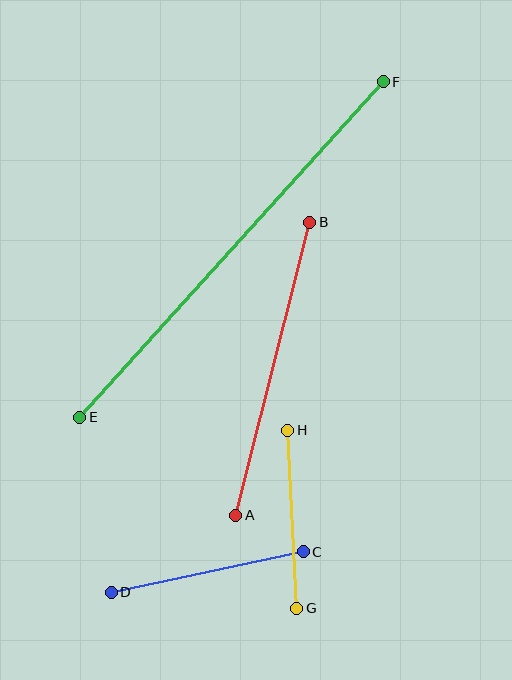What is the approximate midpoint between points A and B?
The midpoint is at approximately (273, 369) pixels.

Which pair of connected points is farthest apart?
Points E and F are farthest apart.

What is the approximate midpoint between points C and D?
The midpoint is at approximately (207, 572) pixels.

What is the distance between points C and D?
The distance is approximately 196 pixels.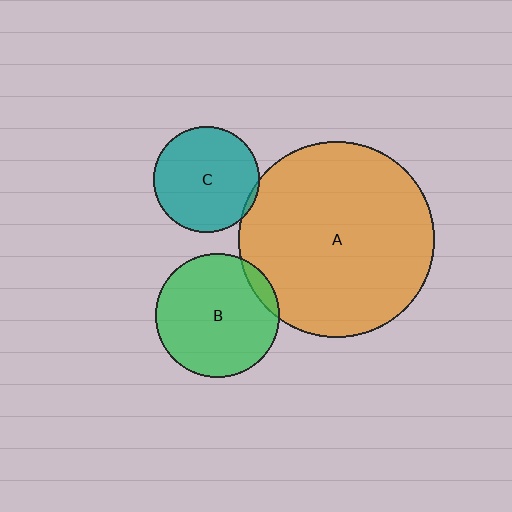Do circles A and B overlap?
Yes.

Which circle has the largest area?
Circle A (orange).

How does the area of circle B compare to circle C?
Approximately 1.4 times.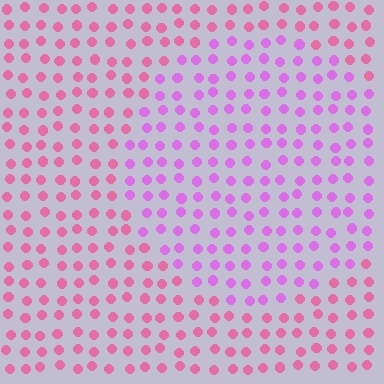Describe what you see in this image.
The image is filled with small pink elements in a uniform arrangement. A circle-shaped region is visible where the elements are tinted to a slightly different hue, forming a subtle color boundary.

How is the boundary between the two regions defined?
The boundary is defined purely by a slight shift in hue (about 38 degrees). Spacing, size, and orientation are identical on both sides.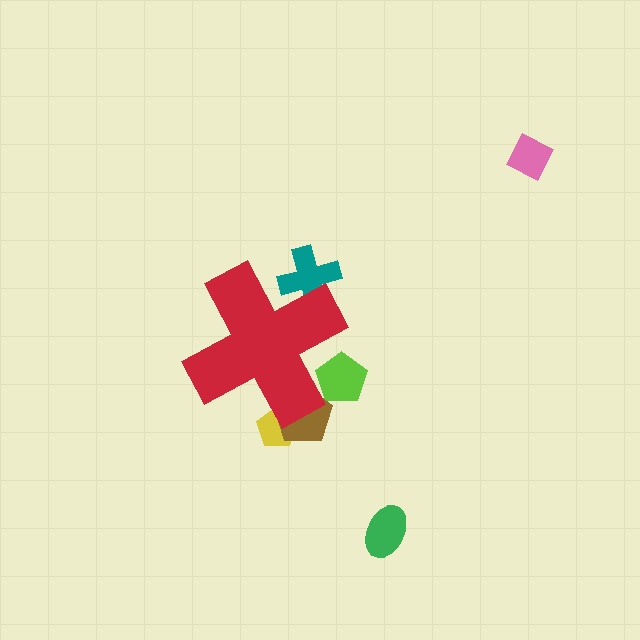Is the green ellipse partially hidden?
No, the green ellipse is fully visible.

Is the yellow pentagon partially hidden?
Yes, the yellow pentagon is partially hidden behind the red cross.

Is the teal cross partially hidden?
Yes, the teal cross is partially hidden behind the red cross.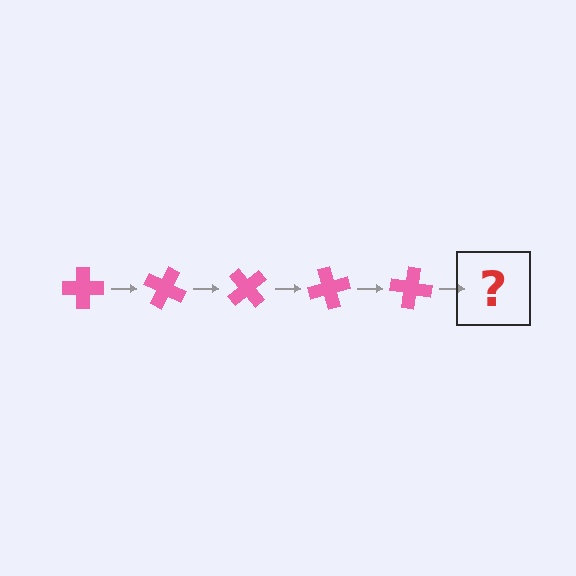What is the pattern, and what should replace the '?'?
The pattern is that the cross rotates 25 degrees each step. The '?' should be a pink cross rotated 125 degrees.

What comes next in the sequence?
The next element should be a pink cross rotated 125 degrees.